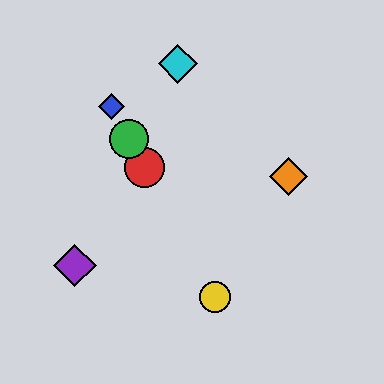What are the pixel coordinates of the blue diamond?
The blue diamond is at (111, 107).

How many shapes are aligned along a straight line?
4 shapes (the red circle, the blue diamond, the green circle, the yellow circle) are aligned along a straight line.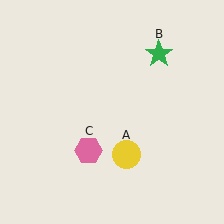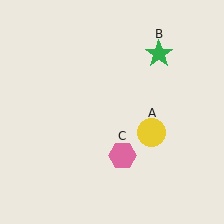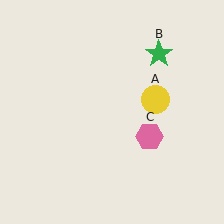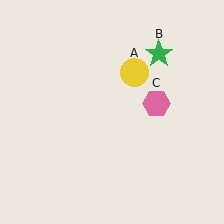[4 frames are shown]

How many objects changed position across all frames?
2 objects changed position: yellow circle (object A), pink hexagon (object C).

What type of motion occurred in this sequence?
The yellow circle (object A), pink hexagon (object C) rotated counterclockwise around the center of the scene.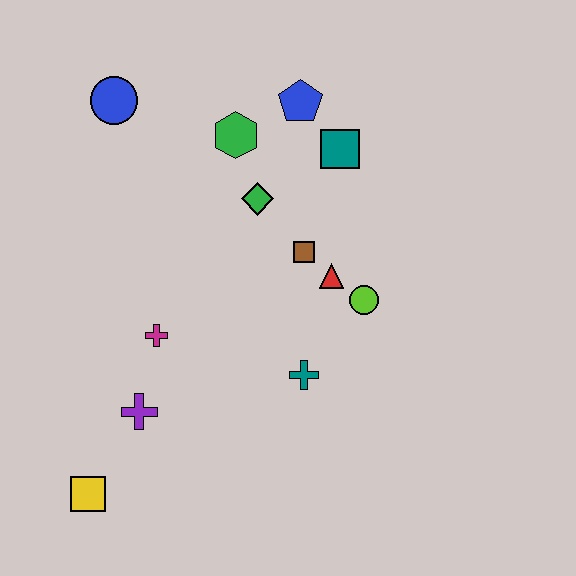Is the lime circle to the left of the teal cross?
No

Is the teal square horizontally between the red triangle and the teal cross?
No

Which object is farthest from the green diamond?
The yellow square is farthest from the green diamond.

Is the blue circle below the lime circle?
No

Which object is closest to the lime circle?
The red triangle is closest to the lime circle.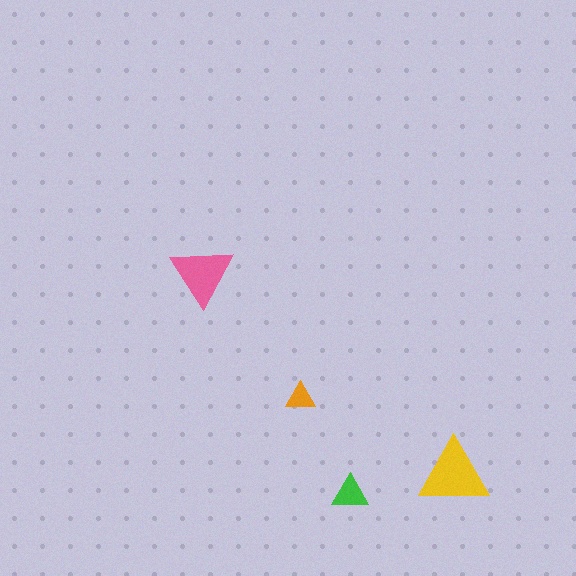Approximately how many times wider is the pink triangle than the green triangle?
About 1.5 times wider.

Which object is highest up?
The pink triangle is topmost.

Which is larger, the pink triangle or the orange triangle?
The pink one.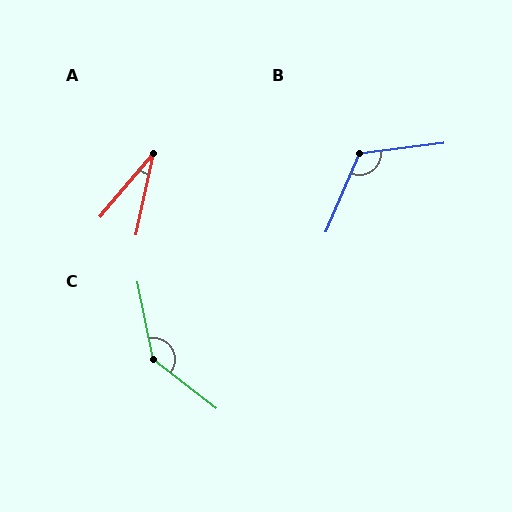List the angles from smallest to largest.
A (29°), B (120°), C (139°).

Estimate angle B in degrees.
Approximately 120 degrees.